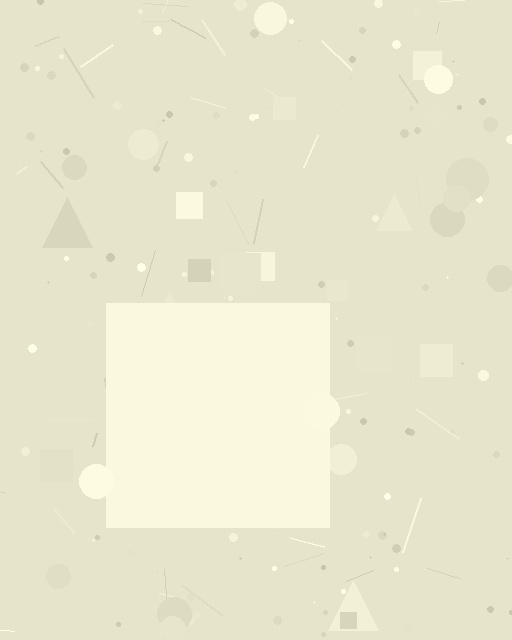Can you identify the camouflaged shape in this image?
The camouflaged shape is a square.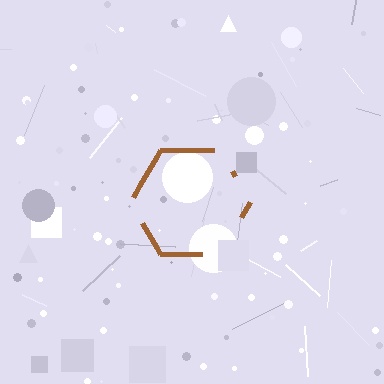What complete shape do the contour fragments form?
The contour fragments form a hexagon.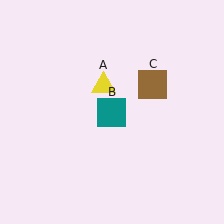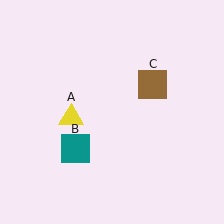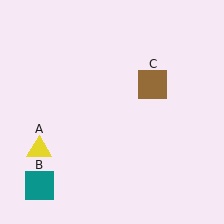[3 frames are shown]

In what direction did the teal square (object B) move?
The teal square (object B) moved down and to the left.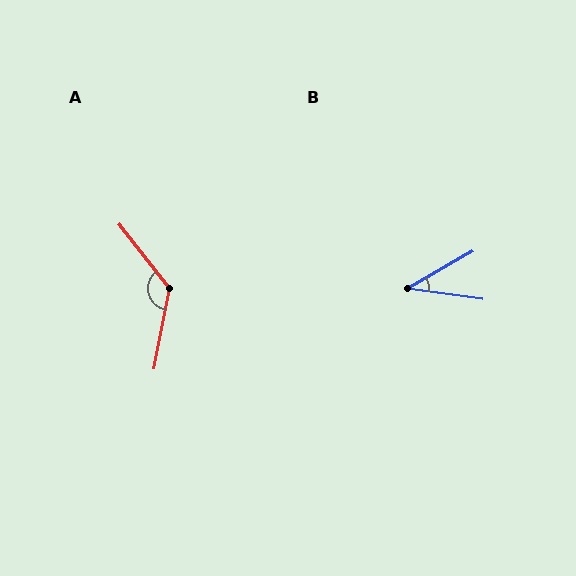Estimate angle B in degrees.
Approximately 38 degrees.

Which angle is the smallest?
B, at approximately 38 degrees.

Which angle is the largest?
A, at approximately 131 degrees.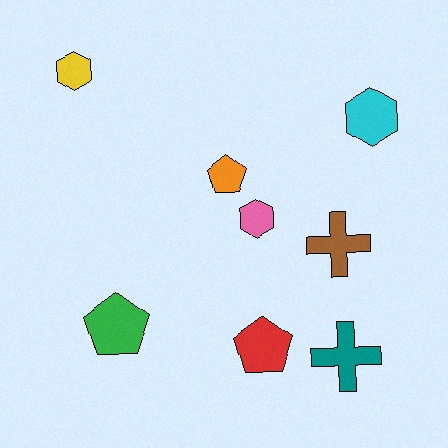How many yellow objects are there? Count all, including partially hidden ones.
There is 1 yellow object.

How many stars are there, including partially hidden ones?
There are no stars.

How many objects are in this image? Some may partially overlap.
There are 8 objects.